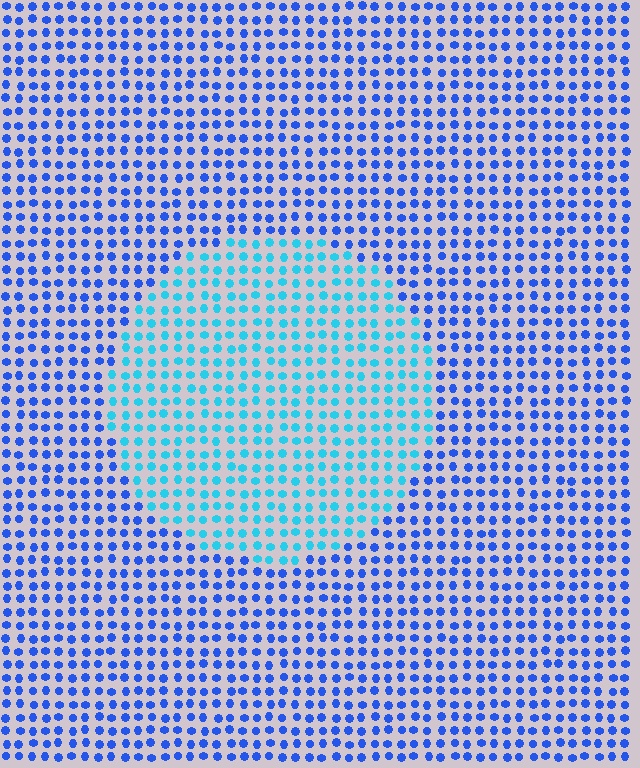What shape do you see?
I see a circle.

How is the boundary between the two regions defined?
The boundary is defined purely by a slight shift in hue (about 37 degrees). Spacing, size, and orientation are identical on both sides.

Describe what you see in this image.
The image is filled with small blue elements in a uniform arrangement. A circle-shaped region is visible where the elements are tinted to a slightly different hue, forming a subtle color boundary.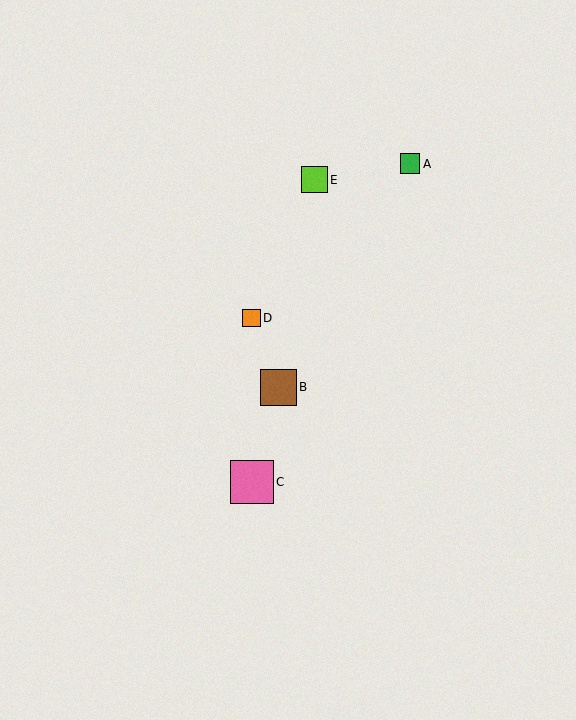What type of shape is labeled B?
Shape B is a brown square.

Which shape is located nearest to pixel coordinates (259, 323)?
The orange square (labeled D) at (251, 318) is nearest to that location.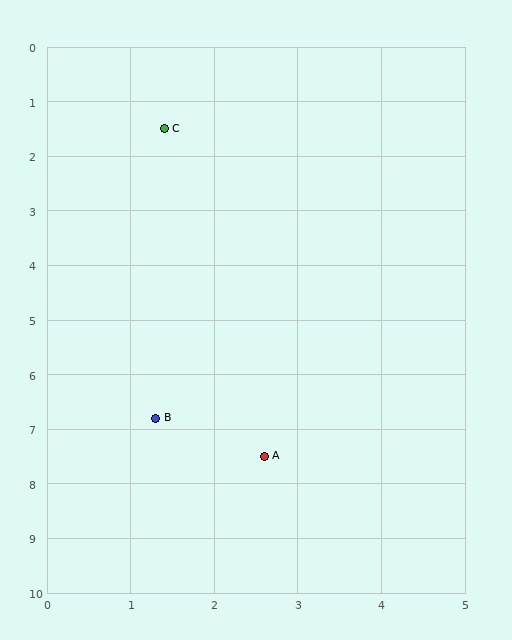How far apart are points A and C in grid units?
Points A and C are about 6.1 grid units apart.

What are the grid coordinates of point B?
Point B is at approximately (1.3, 6.8).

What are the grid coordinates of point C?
Point C is at approximately (1.4, 1.5).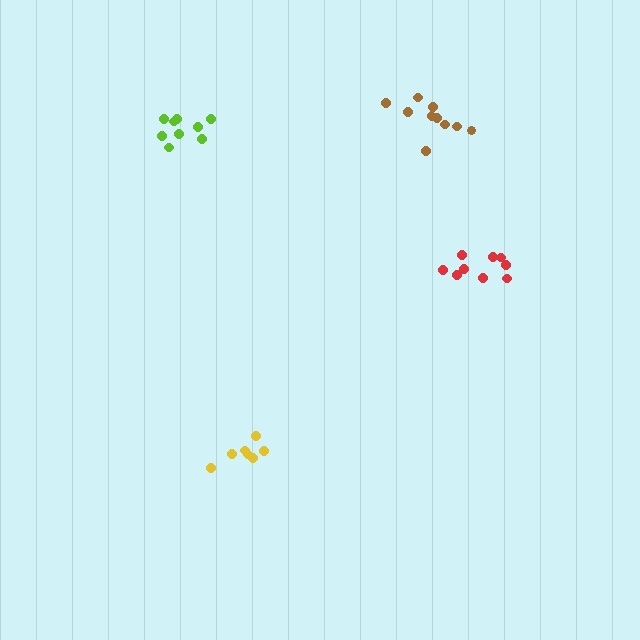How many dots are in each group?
Group 1: 9 dots, Group 2: 10 dots, Group 3: 7 dots, Group 4: 9 dots (35 total).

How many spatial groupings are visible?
There are 4 spatial groupings.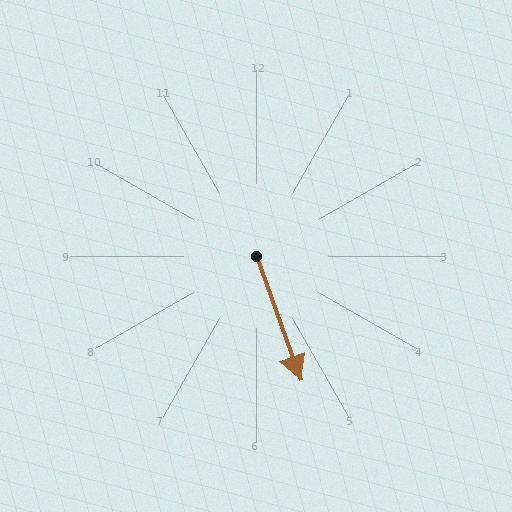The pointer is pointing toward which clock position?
Roughly 5 o'clock.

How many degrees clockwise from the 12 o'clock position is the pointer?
Approximately 160 degrees.